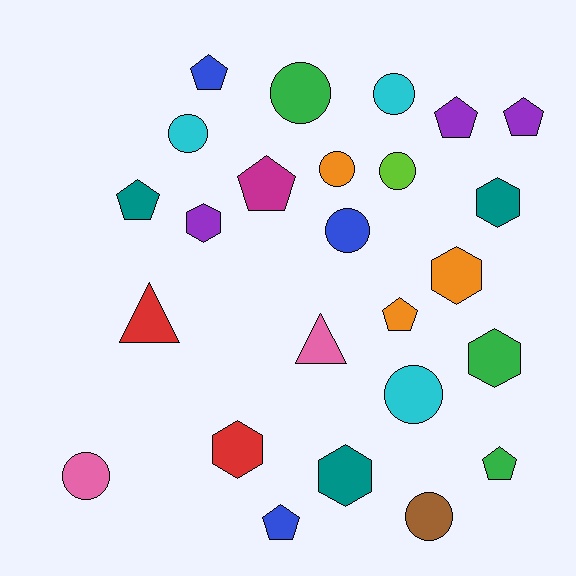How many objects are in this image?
There are 25 objects.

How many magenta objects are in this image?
There is 1 magenta object.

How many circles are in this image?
There are 9 circles.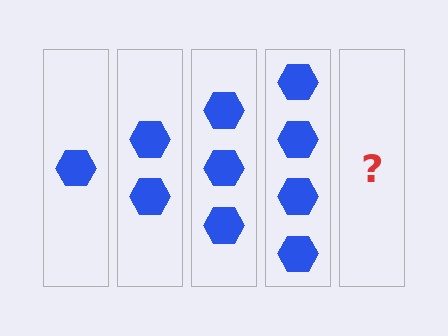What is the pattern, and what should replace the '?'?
The pattern is that each step adds one more hexagon. The '?' should be 5 hexagons.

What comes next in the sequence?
The next element should be 5 hexagons.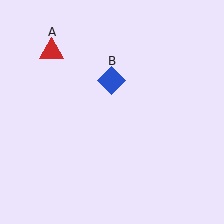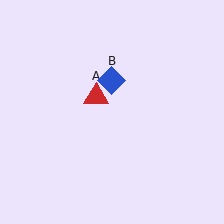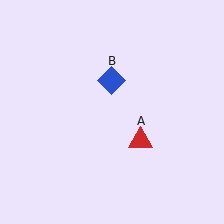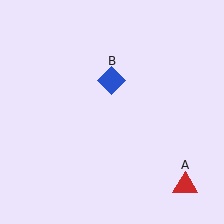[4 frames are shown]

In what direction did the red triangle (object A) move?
The red triangle (object A) moved down and to the right.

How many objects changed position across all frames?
1 object changed position: red triangle (object A).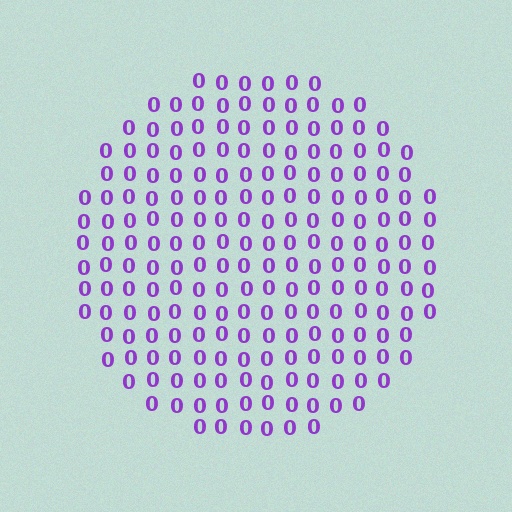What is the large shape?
The large shape is a circle.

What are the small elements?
The small elements are digit 0's.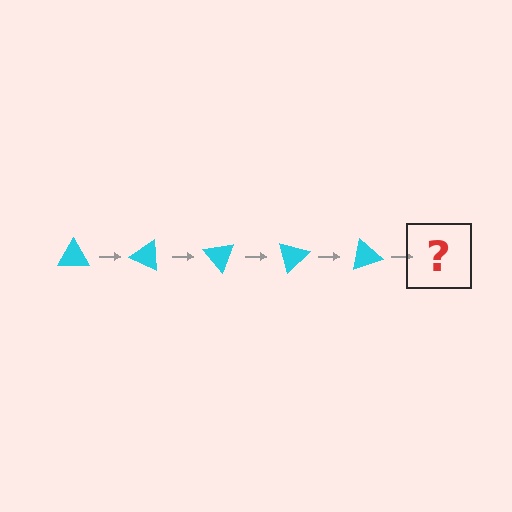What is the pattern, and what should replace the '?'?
The pattern is that the triangle rotates 25 degrees each step. The '?' should be a cyan triangle rotated 125 degrees.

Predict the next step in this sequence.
The next step is a cyan triangle rotated 125 degrees.